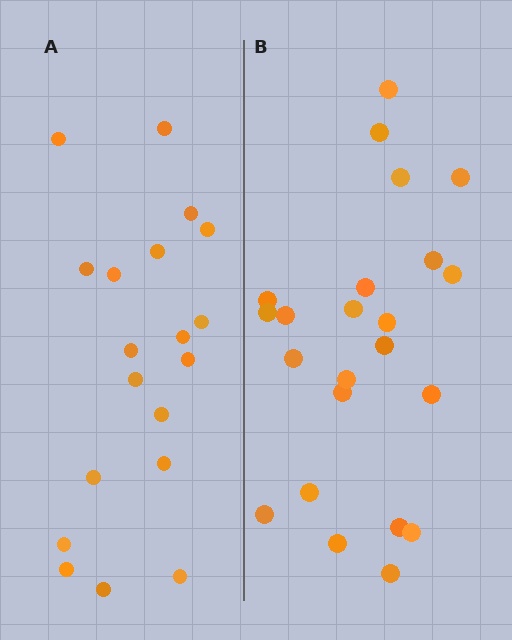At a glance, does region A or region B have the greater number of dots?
Region B (the right region) has more dots.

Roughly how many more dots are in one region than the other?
Region B has about 4 more dots than region A.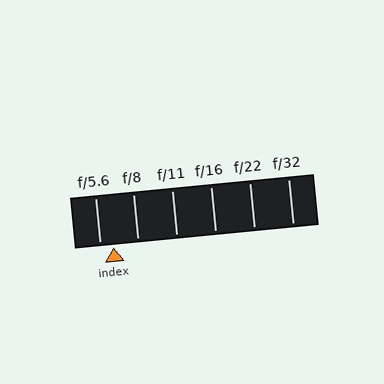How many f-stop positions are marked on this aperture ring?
There are 6 f-stop positions marked.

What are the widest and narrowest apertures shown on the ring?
The widest aperture shown is f/5.6 and the narrowest is f/32.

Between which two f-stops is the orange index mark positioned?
The index mark is between f/5.6 and f/8.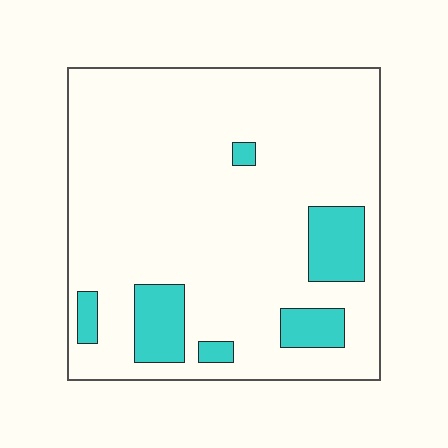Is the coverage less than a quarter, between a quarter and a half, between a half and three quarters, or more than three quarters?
Less than a quarter.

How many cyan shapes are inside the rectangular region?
6.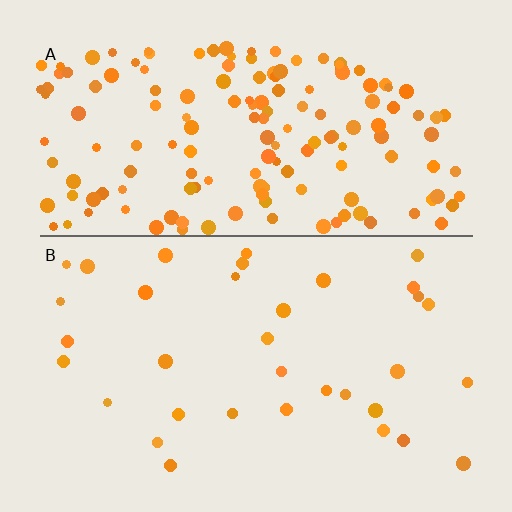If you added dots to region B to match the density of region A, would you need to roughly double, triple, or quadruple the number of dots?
Approximately quadruple.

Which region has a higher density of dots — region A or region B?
A (the top).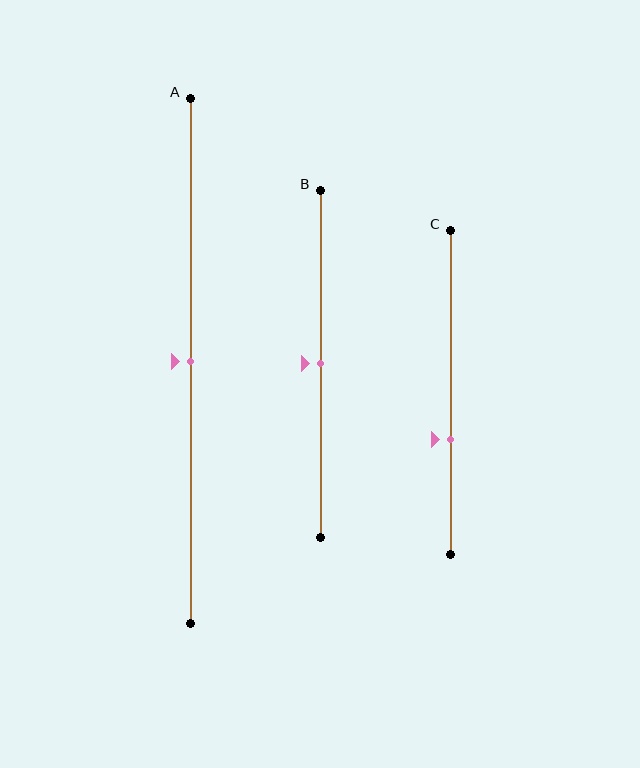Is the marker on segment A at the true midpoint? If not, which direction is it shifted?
Yes, the marker on segment A is at the true midpoint.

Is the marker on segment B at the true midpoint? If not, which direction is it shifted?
Yes, the marker on segment B is at the true midpoint.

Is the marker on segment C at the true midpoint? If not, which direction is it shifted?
No, the marker on segment C is shifted downward by about 14% of the segment length.